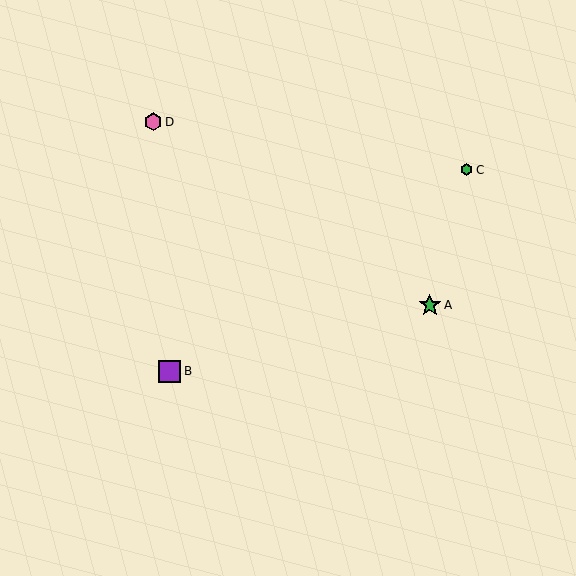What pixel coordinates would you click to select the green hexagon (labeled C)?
Click at (466, 170) to select the green hexagon C.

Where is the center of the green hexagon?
The center of the green hexagon is at (466, 170).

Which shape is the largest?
The green star (labeled A) is the largest.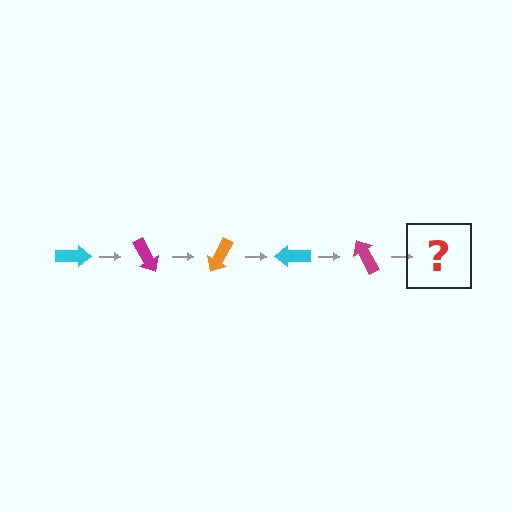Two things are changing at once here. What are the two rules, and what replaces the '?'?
The two rules are that it rotates 60 degrees each step and the color cycles through cyan, magenta, and orange. The '?' should be an orange arrow, rotated 300 degrees from the start.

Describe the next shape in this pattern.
It should be an orange arrow, rotated 300 degrees from the start.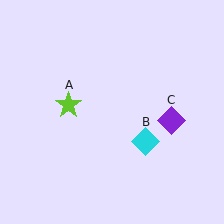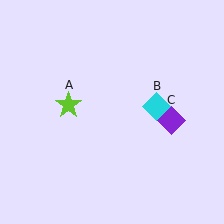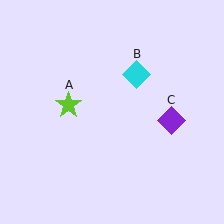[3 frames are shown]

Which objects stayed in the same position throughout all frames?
Lime star (object A) and purple diamond (object C) remained stationary.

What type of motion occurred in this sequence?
The cyan diamond (object B) rotated counterclockwise around the center of the scene.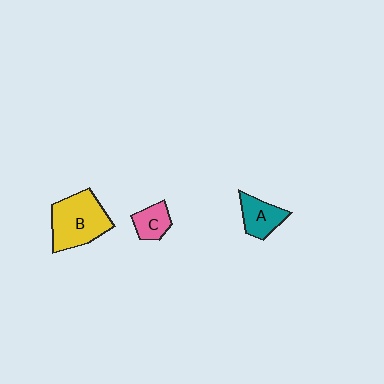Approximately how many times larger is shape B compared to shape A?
Approximately 1.9 times.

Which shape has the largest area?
Shape B (yellow).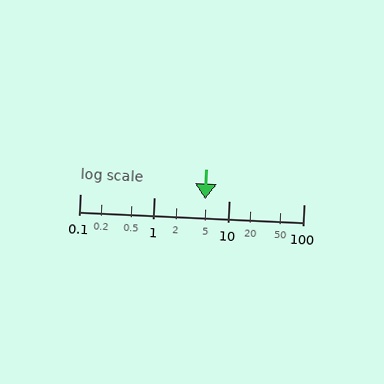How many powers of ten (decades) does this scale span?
The scale spans 3 decades, from 0.1 to 100.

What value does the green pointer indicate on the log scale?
The pointer indicates approximately 4.8.